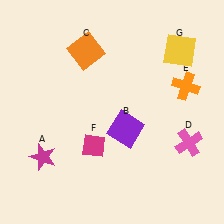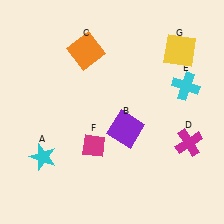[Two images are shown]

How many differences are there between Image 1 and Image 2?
There are 3 differences between the two images.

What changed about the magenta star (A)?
In Image 1, A is magenta. In Image 2, it changed to cyan.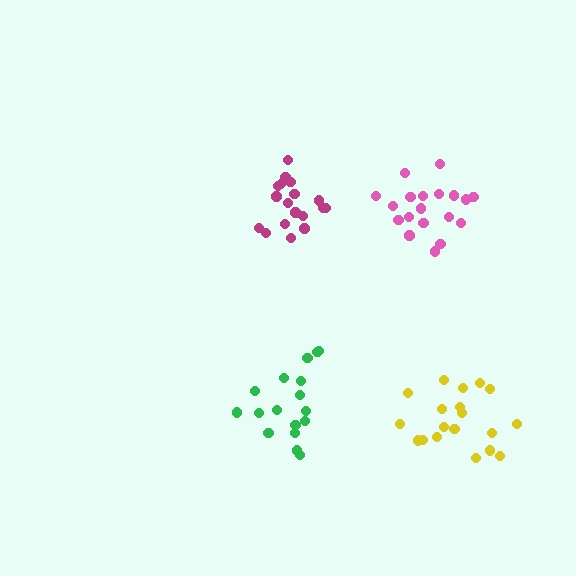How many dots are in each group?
Group 1: 18 dots, Group 2: 17 dots, Group 3: 19 dots, Group 4: 19 dots (73 total).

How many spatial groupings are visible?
There are 4 spatial groupings.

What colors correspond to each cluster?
The clusters are colored: magenta, green, pink, yellow.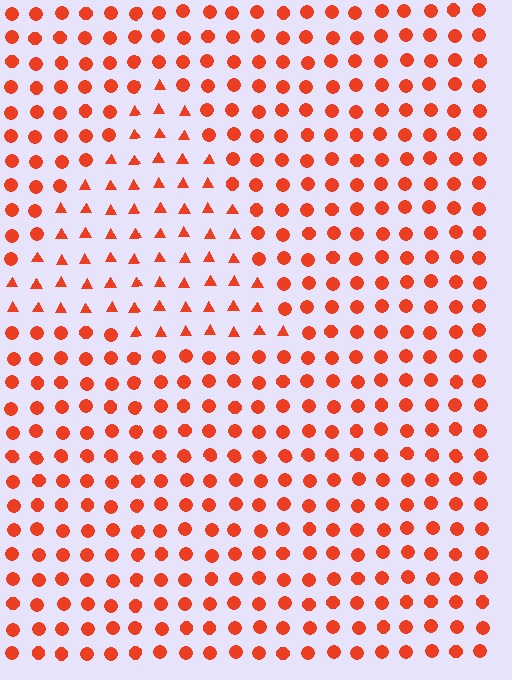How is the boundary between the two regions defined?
The boundary is defined by a change in element shape: triangles inside vs. circles outside. All elements share the same color and spacing.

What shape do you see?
I see a triangle.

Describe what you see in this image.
The image is filled with small red elements arranged in a uniform grid. A triangle-shaped region contains triangles, while the surrounding area contains circles. The boundary is defined purely by the change in element shape.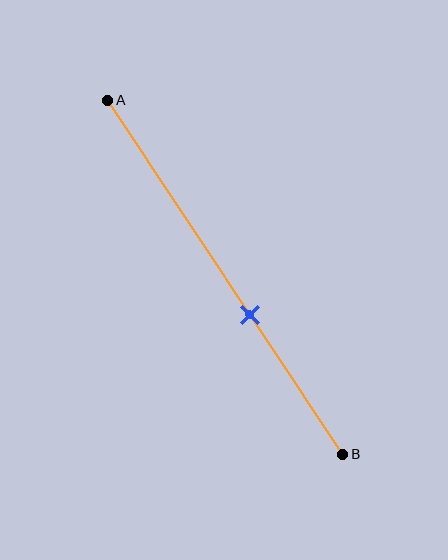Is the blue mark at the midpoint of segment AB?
No, the mark is at about 60% from A, not at the 50% midpoint.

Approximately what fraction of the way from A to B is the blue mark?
The blue mark is approximately 60% of the way from A to B.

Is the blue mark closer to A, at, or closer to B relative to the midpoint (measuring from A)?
The blue mark is closer to point B than the midpoint of segment AB.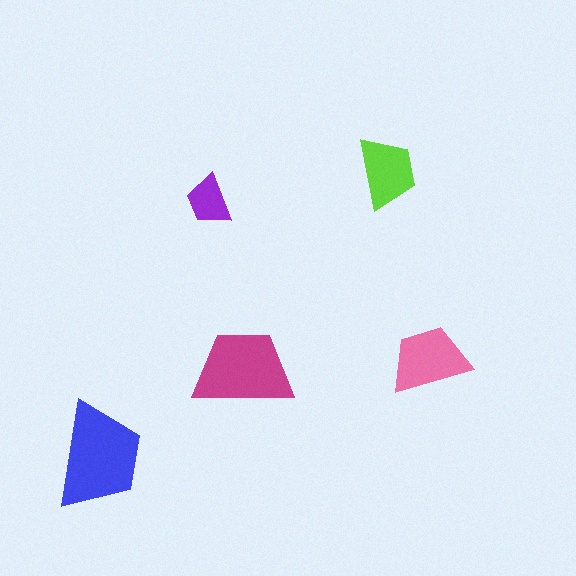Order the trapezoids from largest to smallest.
the blue one, the magenta one, the pink one, the lime one, the purple one.